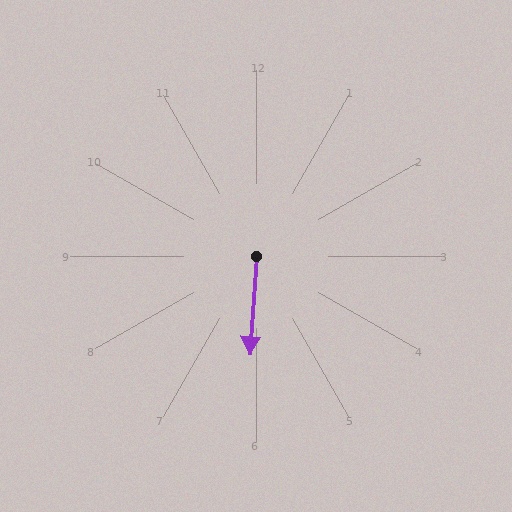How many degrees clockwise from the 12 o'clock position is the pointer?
Approximately 184 degrees.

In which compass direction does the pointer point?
South.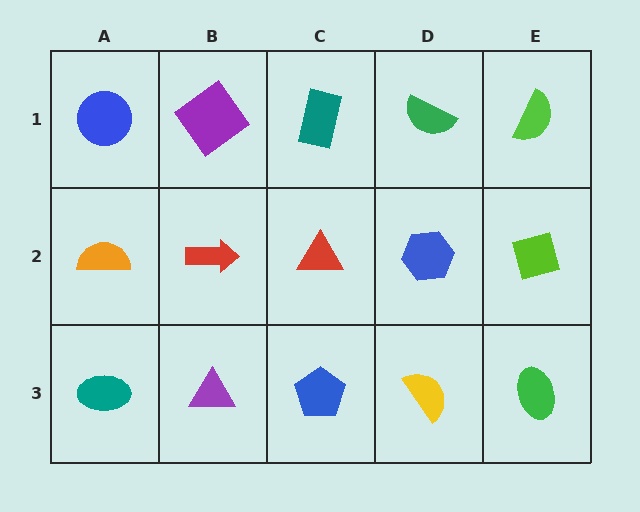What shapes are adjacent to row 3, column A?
An orange semicircle (row 2, column A), a purple triangle (row 3, column B).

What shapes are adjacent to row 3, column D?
A blue hexagon (row 2, column D), a blue pentagon (row 3, column C), a green ellipse (row 3, column E).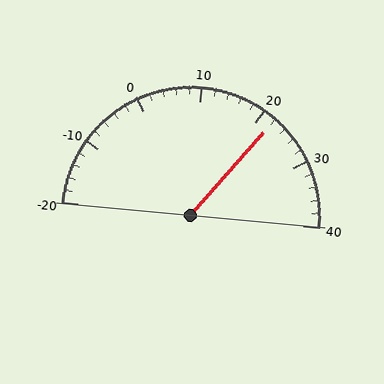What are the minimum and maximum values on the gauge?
The gauge ranges from -20 to 40.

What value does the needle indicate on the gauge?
The needle indicates approximately 22.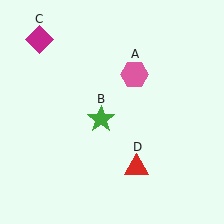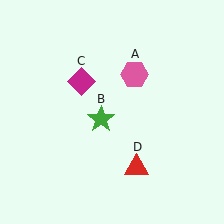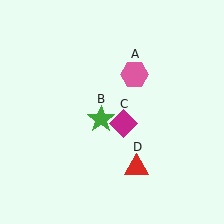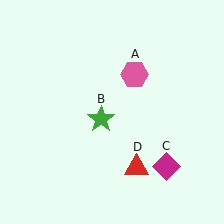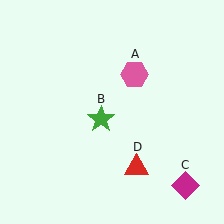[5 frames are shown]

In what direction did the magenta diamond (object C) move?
The magenta diamond (object C) moved down and to the right.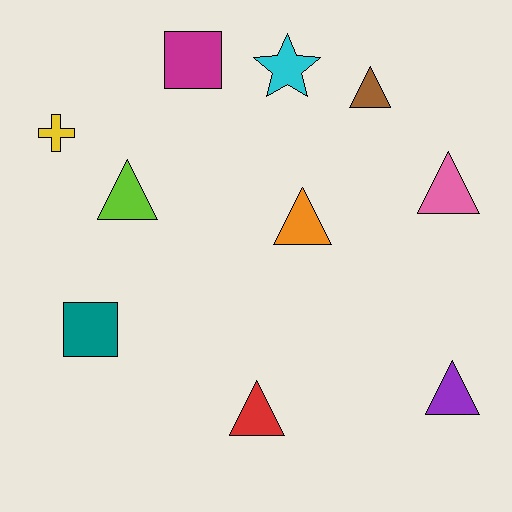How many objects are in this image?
There are 10 objects.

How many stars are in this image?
There is 1 star.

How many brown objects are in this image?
There is 1 brown object.